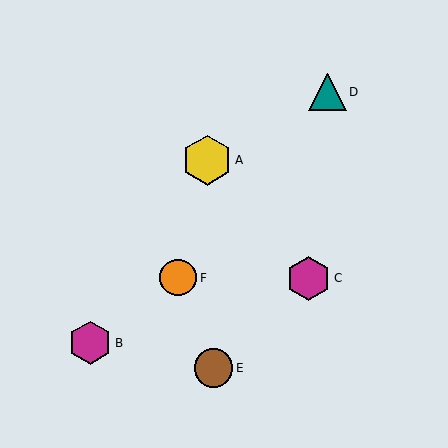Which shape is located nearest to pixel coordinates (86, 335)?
The magenta hexagon (labeled B) at (90, 343) is nearest to that location.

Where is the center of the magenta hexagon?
The center of the magenta hexagon is at (309, 278).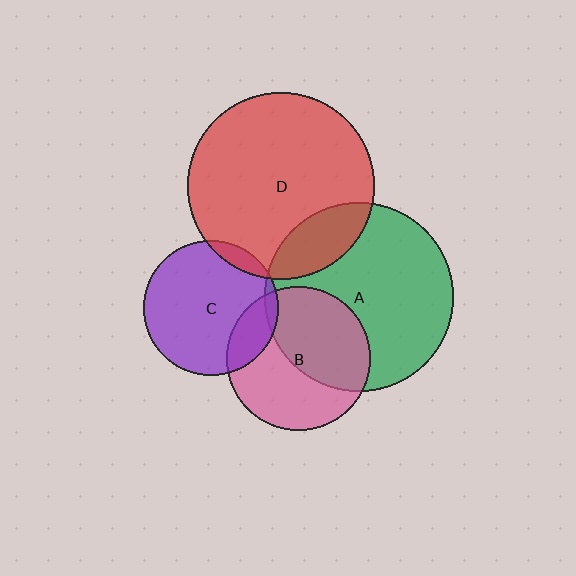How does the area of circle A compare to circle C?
Approximately 2.0 times.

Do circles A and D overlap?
Yes.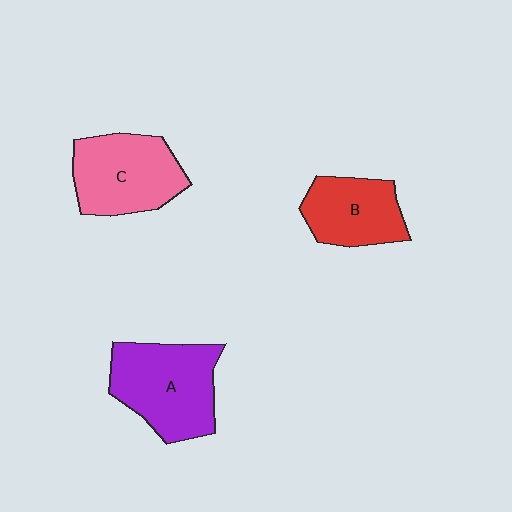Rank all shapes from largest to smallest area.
From largest to smallest: A (purple), C (pink), B (red).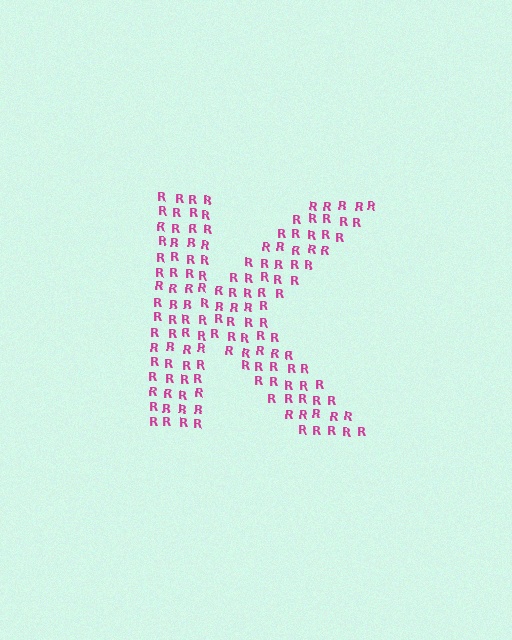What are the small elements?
The small elements are letter R's.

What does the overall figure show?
The overall figure shows the letter K.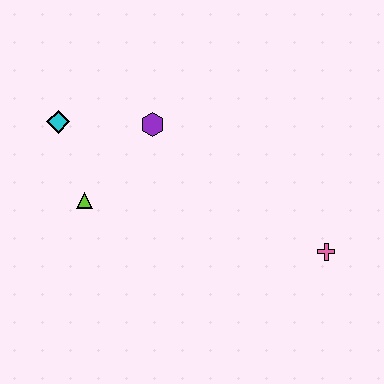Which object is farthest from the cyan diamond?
The pink cross is farthest from the cyan diamond.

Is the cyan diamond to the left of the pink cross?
Yes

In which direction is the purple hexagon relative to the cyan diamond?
The purple hexagon is to the right of the cyan diamond.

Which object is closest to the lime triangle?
The cyan diamond is closest to the lime triangle.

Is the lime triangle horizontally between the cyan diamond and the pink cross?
Yes